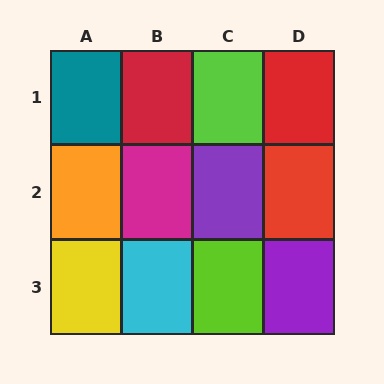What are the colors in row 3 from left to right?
Yellow, cyan, lime, purple.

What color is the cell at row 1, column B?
Red.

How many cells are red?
3 cells are red.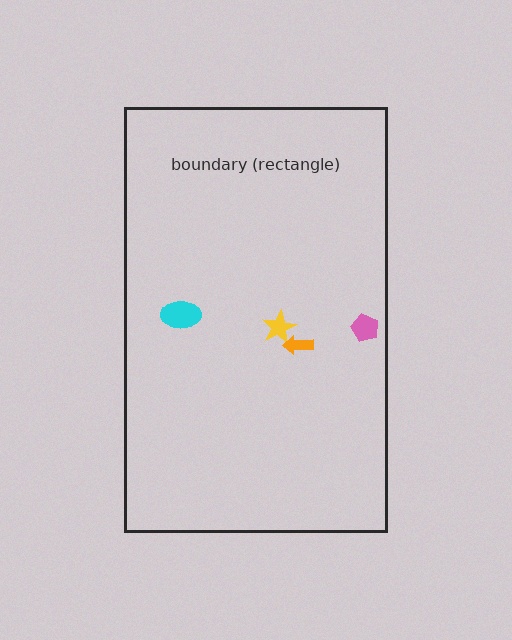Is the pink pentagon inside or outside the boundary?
Inside.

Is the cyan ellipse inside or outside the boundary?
Inside.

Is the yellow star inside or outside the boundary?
Inside.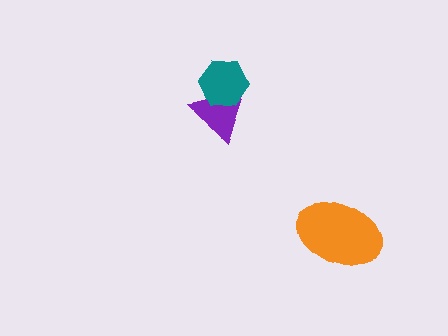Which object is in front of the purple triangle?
The teal hexagon is in front of the purple triangle.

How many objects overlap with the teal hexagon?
1 object overlaps with the teal hexagon.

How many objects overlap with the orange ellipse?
0 objects overlap with the orange ellipse.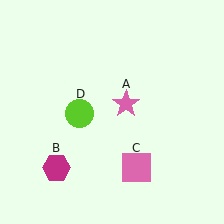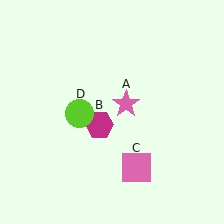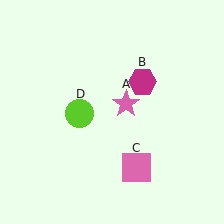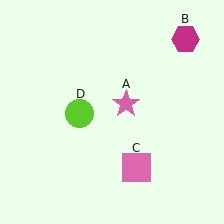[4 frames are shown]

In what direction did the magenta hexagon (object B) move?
The magenta hexagon (object B) moved up and to the right.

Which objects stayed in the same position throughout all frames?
Pink star (object A) and pink square (object C) and lime circle (object D) remained stationary.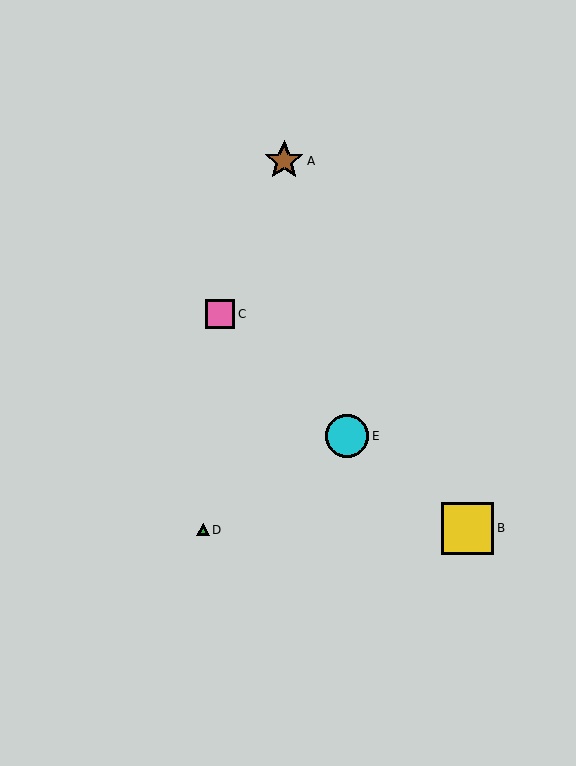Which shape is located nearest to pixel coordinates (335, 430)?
The cyan circle (labeled E) at (347, 436) is nearest to that location.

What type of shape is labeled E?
Shape E is a cyan circle.